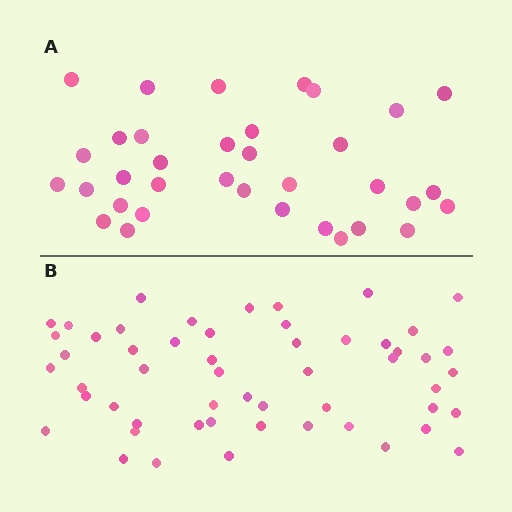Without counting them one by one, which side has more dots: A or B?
Region B (the bottom region) has more dots.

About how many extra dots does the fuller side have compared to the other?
Region B has approximately 20 more dots than region A.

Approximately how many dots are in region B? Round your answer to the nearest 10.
About 50 dots. (The exact count is 54, which rounds to 50.)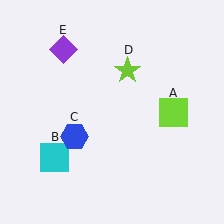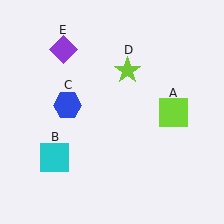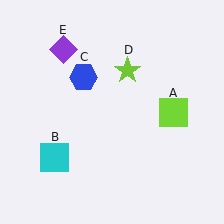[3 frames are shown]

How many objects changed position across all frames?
1 object changed position: blue hexagon (object C).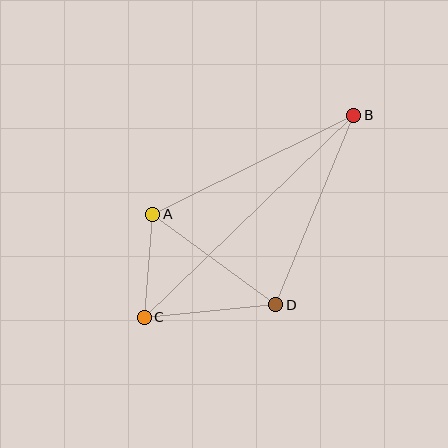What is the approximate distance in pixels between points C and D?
The distance between C and D is approximately 132 pixels.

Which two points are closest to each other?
Points A and C are closest to each other.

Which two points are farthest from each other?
Points B and C are farthest from each other.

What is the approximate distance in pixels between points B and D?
The distance between B and D is approximately 205 pixels.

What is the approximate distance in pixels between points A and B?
The distance between A and B is approximately 224 pixels.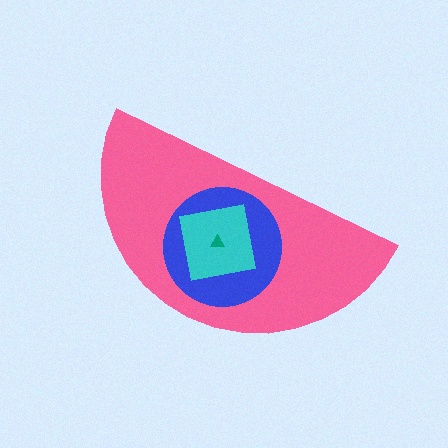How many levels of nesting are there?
4.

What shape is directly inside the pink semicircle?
The blue circle.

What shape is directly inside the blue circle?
The cyan square.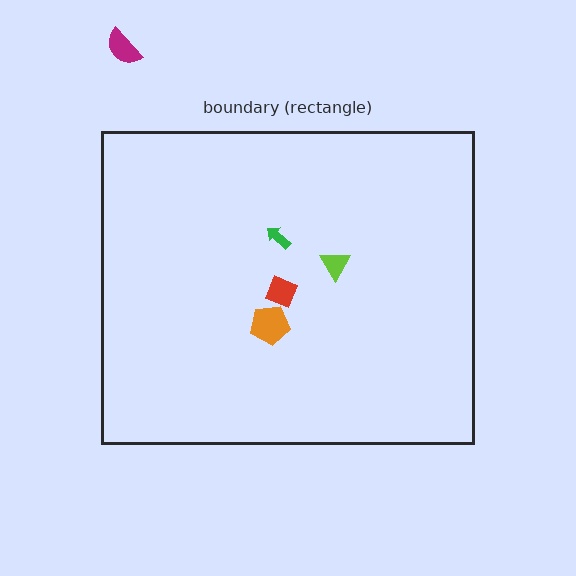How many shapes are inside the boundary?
4 inside, 1 outside.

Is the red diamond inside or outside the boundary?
Inside.